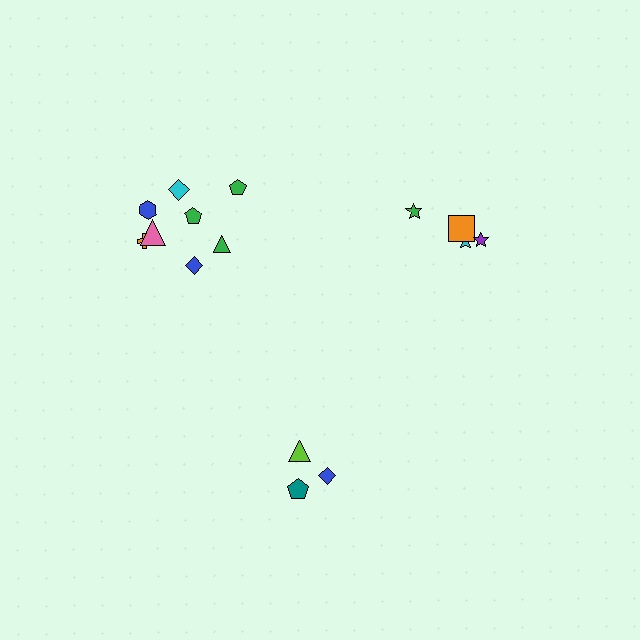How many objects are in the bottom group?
There are 3 objects.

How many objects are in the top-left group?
There are 8 objects.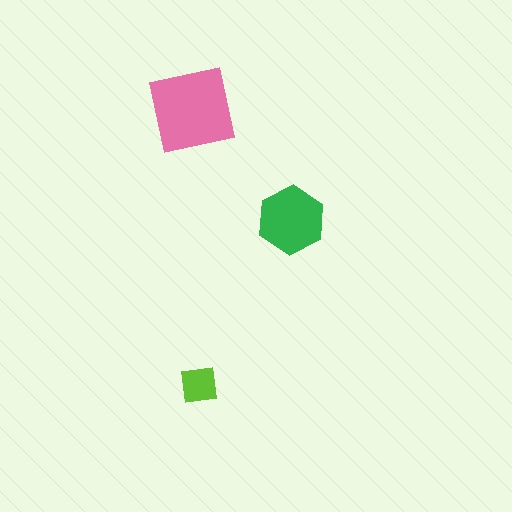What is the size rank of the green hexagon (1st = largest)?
2nd.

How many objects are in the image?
There are 3 objects in the image.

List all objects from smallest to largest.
The lime square, the green hexagon, the pink square.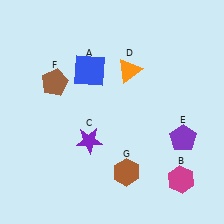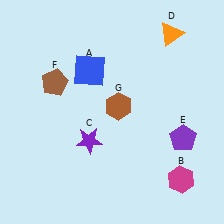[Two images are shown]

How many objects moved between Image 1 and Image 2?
2 objects moved between the two images.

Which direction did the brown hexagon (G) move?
The brown hexagon (G) moved up.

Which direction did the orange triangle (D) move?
The orange triangle (D) moved right.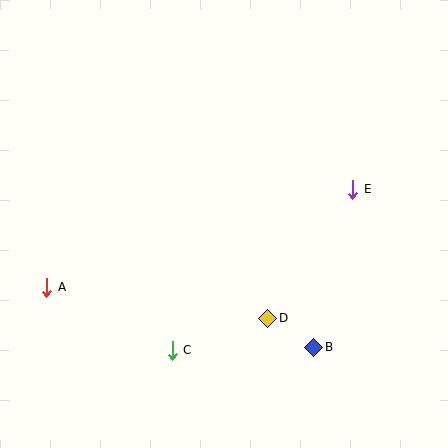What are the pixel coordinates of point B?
Point B is at (314, 347).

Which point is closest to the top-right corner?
Point E is closest to the top-right corner.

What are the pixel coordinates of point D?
Point D is at (268, 318).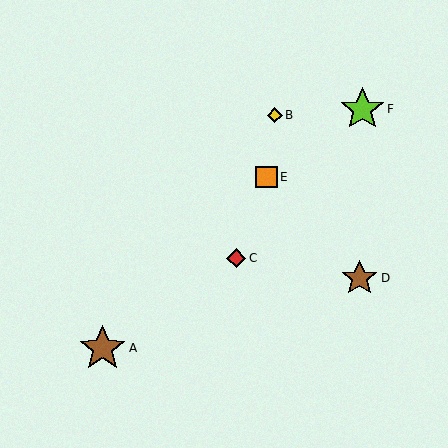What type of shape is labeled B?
Shape B is a yellow diamond.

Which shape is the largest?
The brown star (labeled A) is the largest.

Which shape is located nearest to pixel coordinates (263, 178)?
The orange square (labeled E) at (266, 177) is nearest to that location.